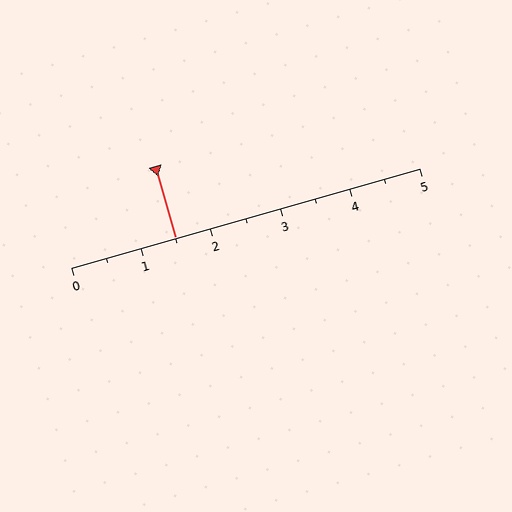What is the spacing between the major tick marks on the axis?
The major ticks are spaced 1 apart.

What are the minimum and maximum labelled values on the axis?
The axis runs from 0 to 5.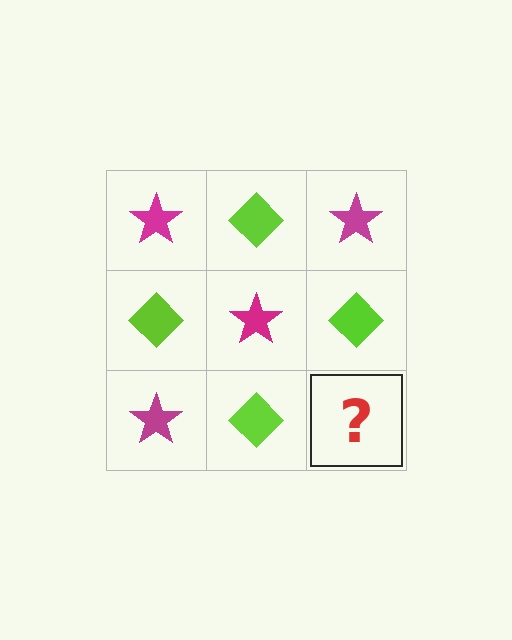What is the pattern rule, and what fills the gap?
The rule is that it alternates magenta star and lime diamond in a checkerboard pattern. The gap should be filled with a magenta star.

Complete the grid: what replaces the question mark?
The question mark should be replaced with a magenta star.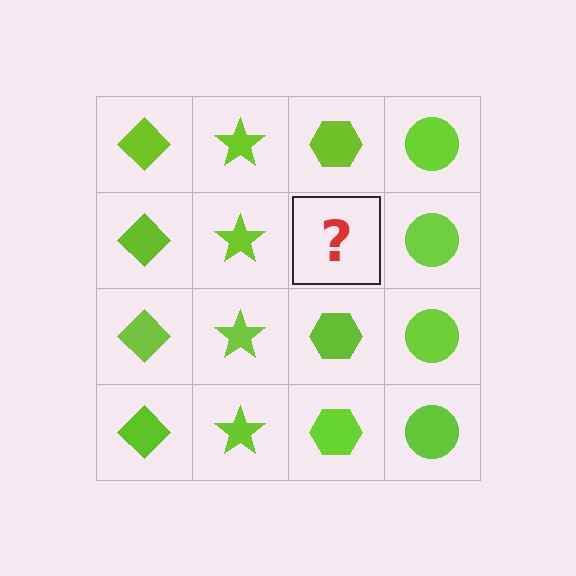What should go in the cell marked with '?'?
The missing cell should contain a lime hexagon.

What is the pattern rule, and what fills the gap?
The rule is that each column has a consistent shape. The gap should be filled with a lime hexagon.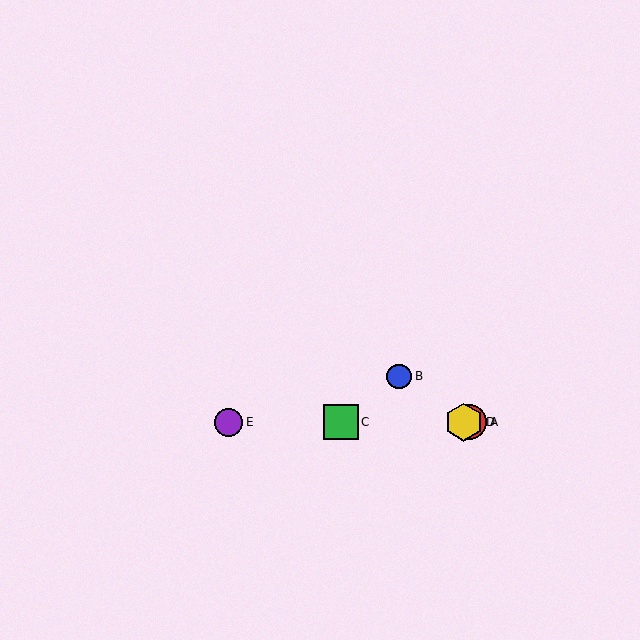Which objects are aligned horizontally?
Objects A, C, D, E are aligned horizontally.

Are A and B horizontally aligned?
No, A is at y≈422 and B is at y≈376.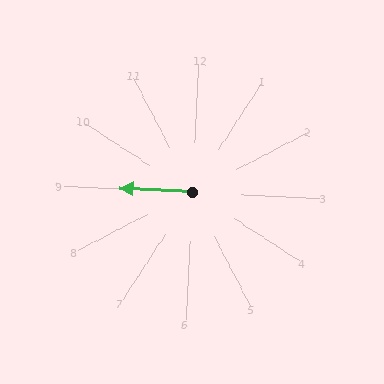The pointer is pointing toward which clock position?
Roughly 9 o'clock.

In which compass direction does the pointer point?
West.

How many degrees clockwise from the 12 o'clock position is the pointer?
Approximately 270 degrees.